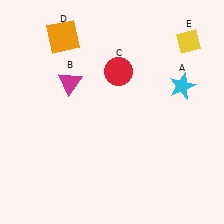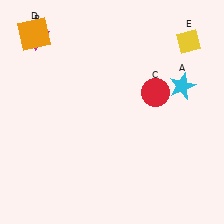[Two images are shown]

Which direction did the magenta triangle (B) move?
The magenta triangle (B) moved up.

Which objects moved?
The objects that moved are: the magenta triangle (B), the red circle (C), the orange square (D).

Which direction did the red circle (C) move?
The red circle (C) moved right.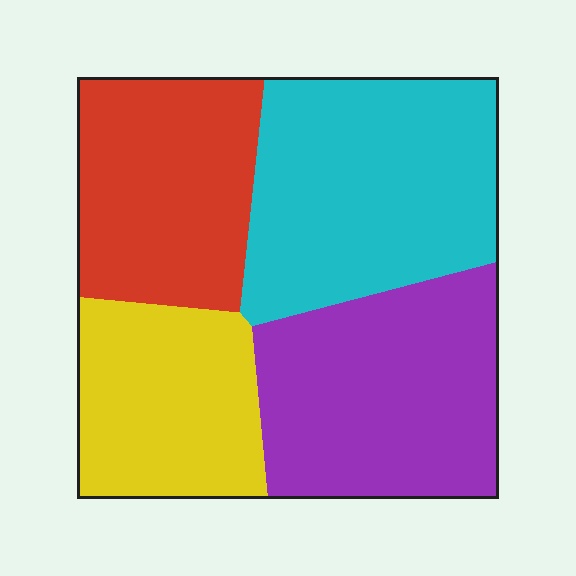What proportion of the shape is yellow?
Yellow covers 20% of the shape.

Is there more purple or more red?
Purple.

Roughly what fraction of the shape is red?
Red takes up about one fifth (1/5) of the shape.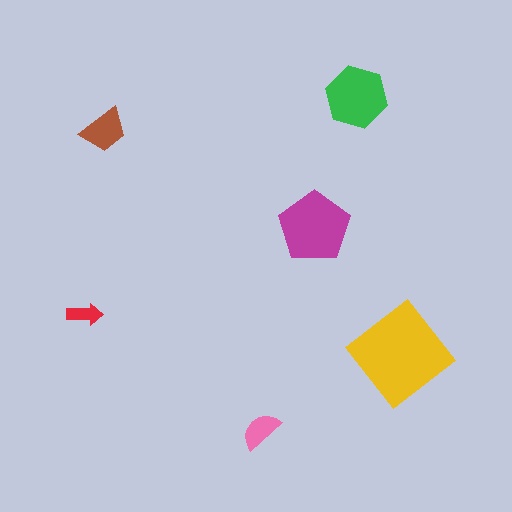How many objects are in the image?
There are 6 objects in the image.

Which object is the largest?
The yellow diamond.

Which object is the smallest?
The red arrow.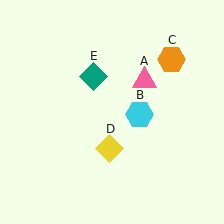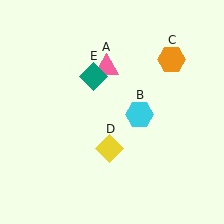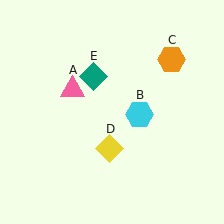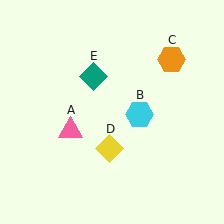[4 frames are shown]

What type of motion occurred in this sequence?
The pink triangle (object A) rotated counterclockwise around the center of the scene.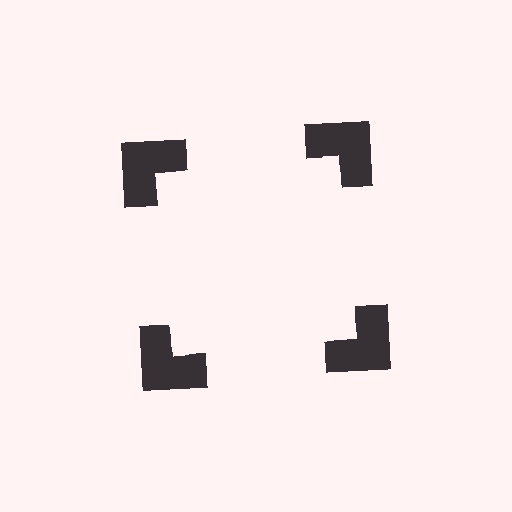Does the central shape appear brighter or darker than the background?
It typically appears slightly brighter than the background, even though no actual brightness change is drawn.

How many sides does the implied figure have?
4 sides.